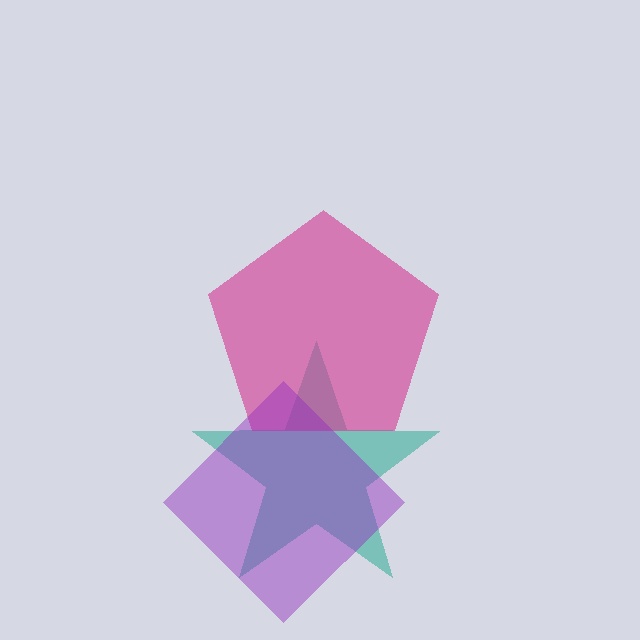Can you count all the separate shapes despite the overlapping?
Yes, there are 3 separate shapes.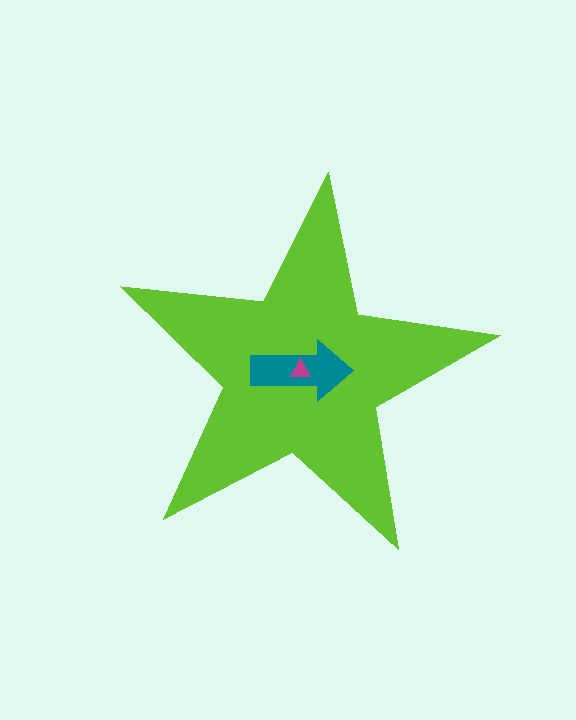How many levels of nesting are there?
3.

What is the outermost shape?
The lime star.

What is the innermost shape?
The magenta triangle.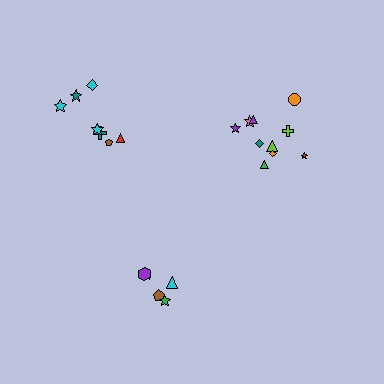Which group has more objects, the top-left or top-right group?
The top-right group.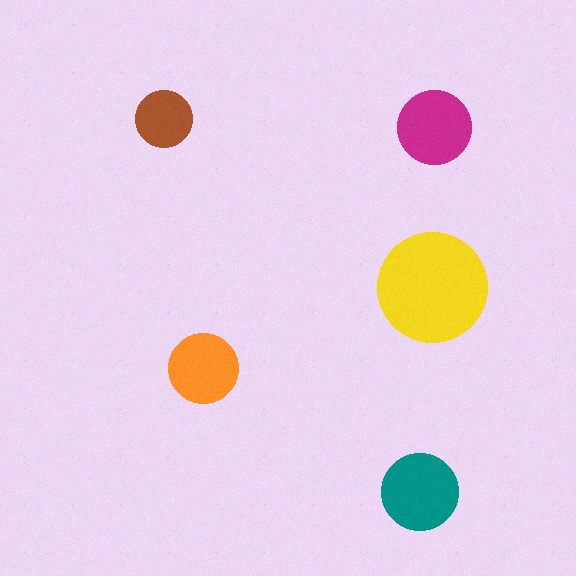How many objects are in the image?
There are 5 objects in the image.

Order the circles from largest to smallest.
the yellow one, the teal one, the magenta one, the orange one, the brown one.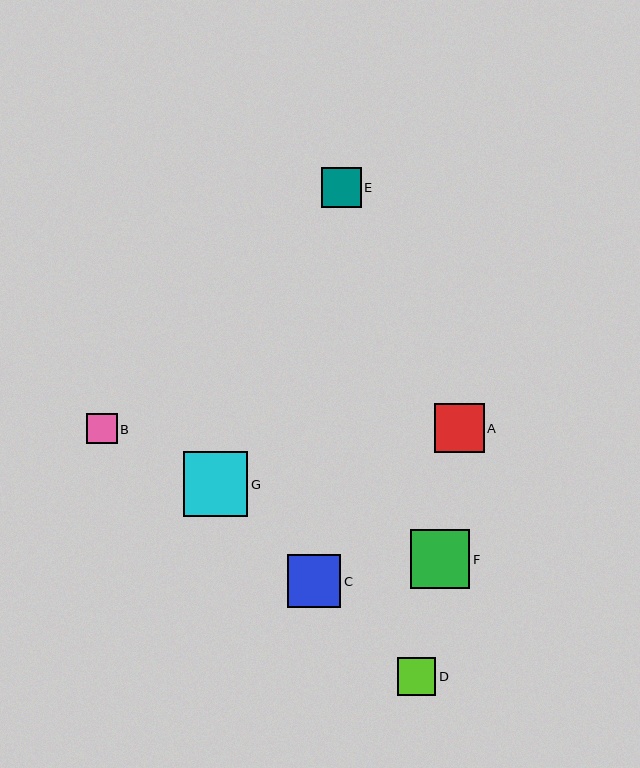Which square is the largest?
Square G is the largest with a size of approximately 64 pixels.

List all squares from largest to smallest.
From largest to smallest: G, F, C, A, E, D, B.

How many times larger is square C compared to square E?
Square C is approximately 1.3 times the size of square E.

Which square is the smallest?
Square B is the smallest with a size of approximately 31 pixels.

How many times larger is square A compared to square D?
Square A is approximately 1.3 times the size of square D.